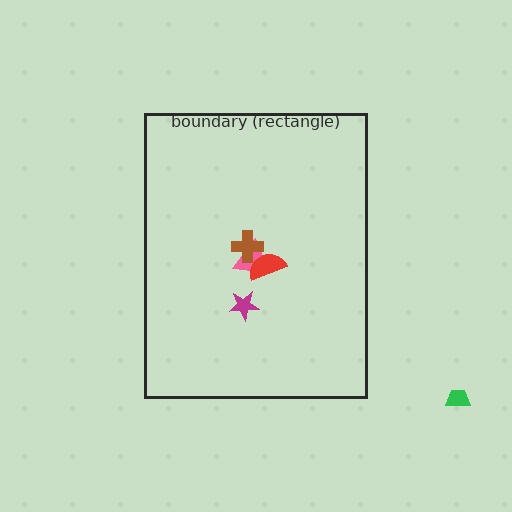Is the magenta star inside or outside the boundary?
Inside.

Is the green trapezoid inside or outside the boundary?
Outside.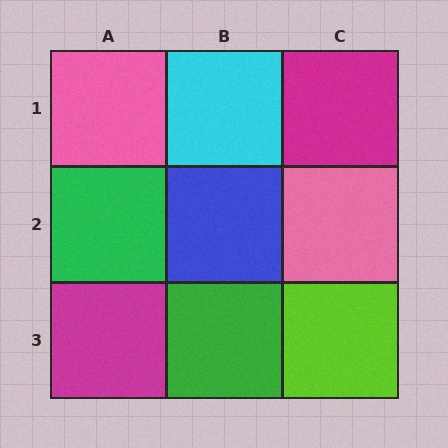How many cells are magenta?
2 cells are magenta.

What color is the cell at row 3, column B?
Green.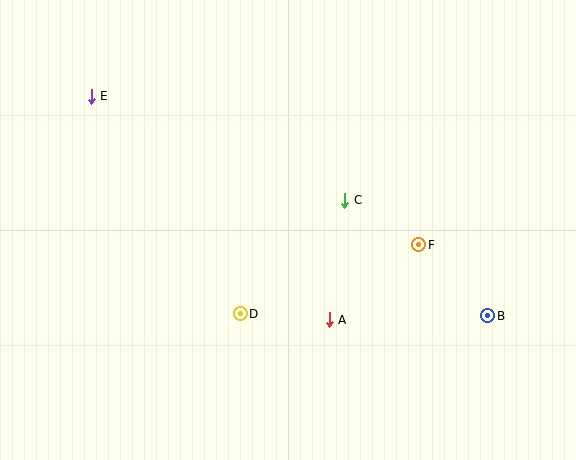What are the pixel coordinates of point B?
Point B is at (488, 316).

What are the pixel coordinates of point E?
Point E is at (91, 96).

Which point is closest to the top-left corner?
Point E is closest to the top-left corner.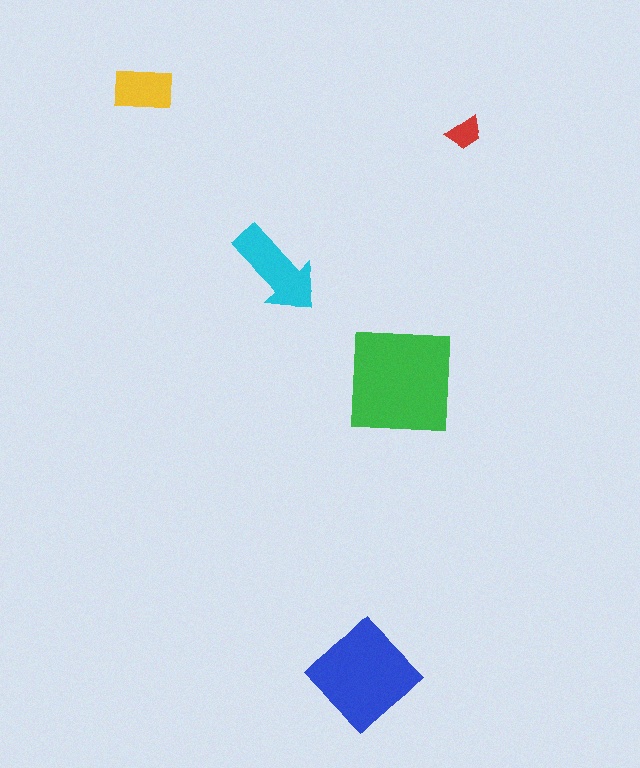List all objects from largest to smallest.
The green square, the blue diamond, the cyan arrow, the yellow rectangle, the red trapezoid.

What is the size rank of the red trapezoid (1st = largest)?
5th.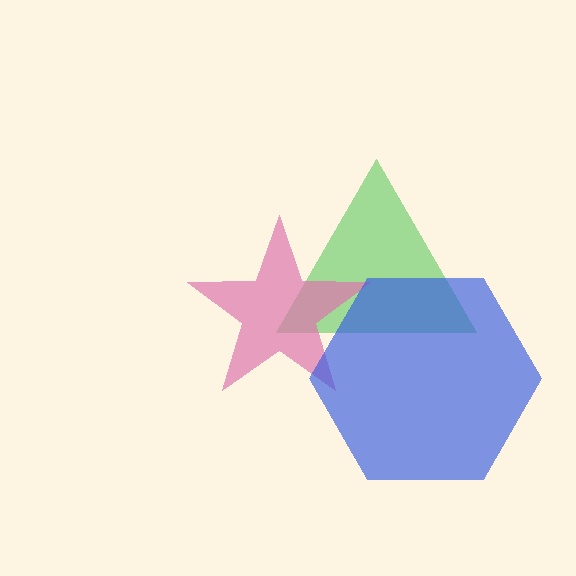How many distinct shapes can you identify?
There are 3 distinct shapes: a green triangle, a pink star, a blue hexagon.